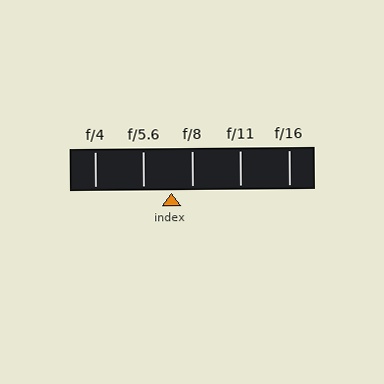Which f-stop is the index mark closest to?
The index mark is closest to f/8.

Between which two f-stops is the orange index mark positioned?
The index mark is between f/5.6 and f/8.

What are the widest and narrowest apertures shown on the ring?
The widest aperture shown is f/4 and the narrowest is f/16.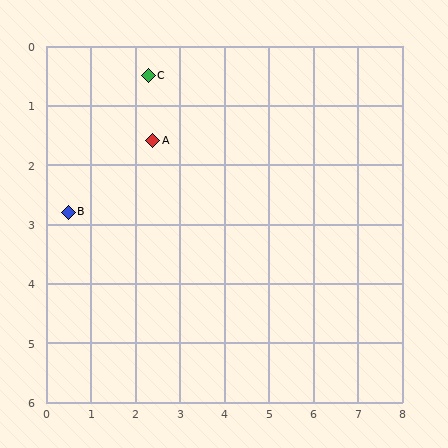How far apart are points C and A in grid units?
Points C and A are about 1.1 grid units apart.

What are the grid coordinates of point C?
Point C is at approximately (2.3, 0.5).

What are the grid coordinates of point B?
Point B is at approximately (0.5, 2.8).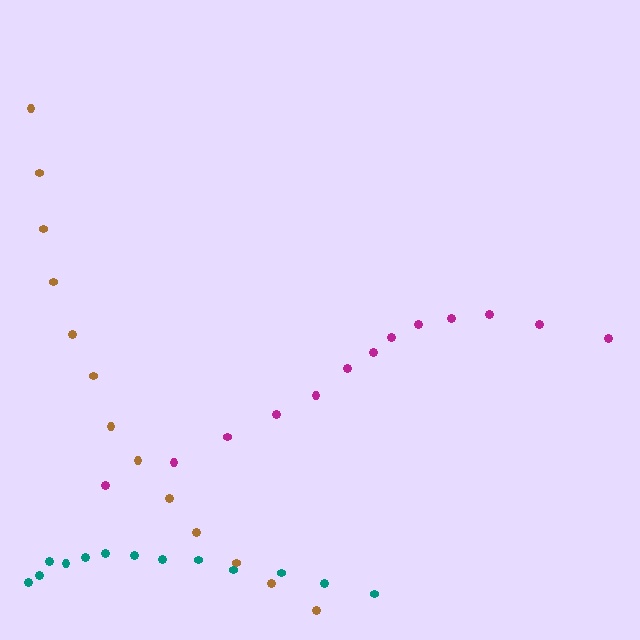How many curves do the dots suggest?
There are 3 distinct paths.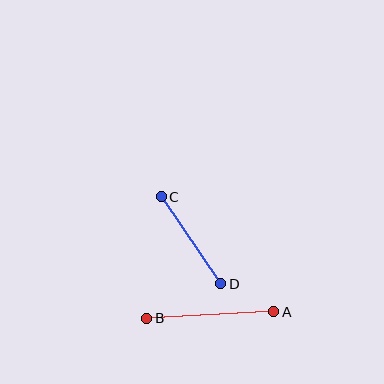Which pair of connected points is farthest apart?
Points A and B are farthest apart.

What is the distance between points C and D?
The distance is approximately 106 pixels.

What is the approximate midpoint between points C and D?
The midpoint is at approximately (191, 240) pixels.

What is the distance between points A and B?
The distance is approximately 128 pixels.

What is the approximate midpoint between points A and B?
The midpoint is at approximately (210, 315) pixels.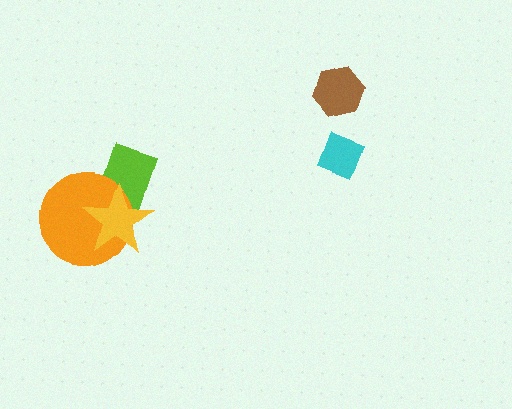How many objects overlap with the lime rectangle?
2 objects overlap with the lime rectangle.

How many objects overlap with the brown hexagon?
0 objects overlap with the brown hexagon.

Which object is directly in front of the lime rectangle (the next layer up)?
The orange circle is directly in front of the lime rectangle.